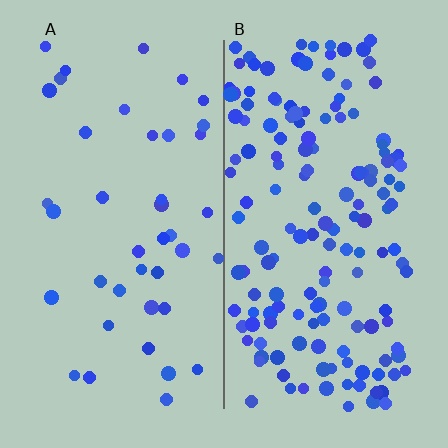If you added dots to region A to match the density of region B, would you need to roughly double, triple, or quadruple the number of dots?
Approximately quadruple.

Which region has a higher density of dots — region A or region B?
B (the right).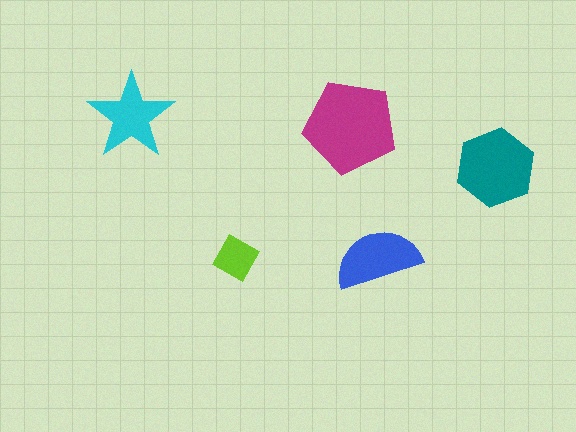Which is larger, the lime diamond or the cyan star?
The cyan star.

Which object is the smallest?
The lime diamond.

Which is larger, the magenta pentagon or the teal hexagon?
The magenta pentagon.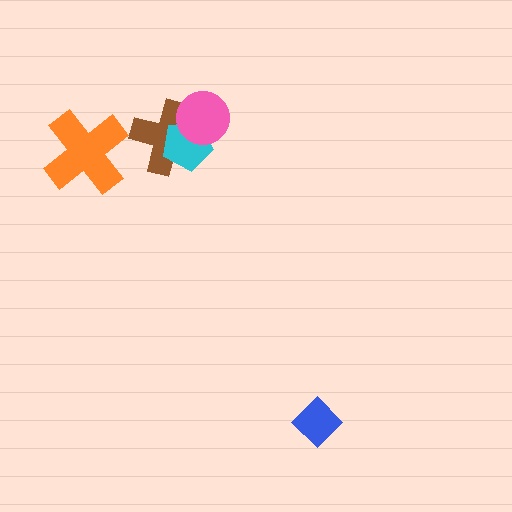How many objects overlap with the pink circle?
2 objects overlap with the pink circle.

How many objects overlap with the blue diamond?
0 objects overlap with the blue diamond.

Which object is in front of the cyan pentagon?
The pink circle is in front of the cyan pentagon.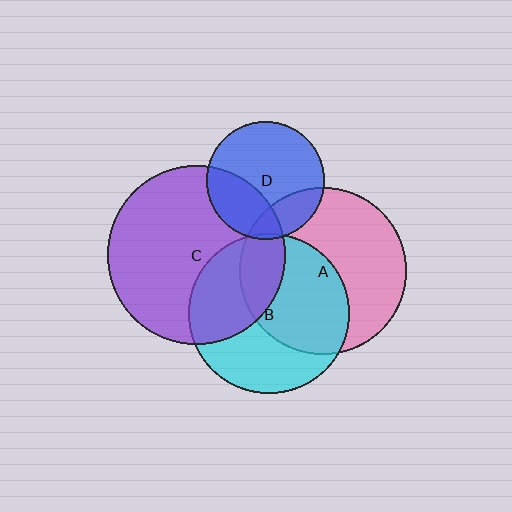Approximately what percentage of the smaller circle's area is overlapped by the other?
Approximately 50%.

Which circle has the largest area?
Circle C (purple).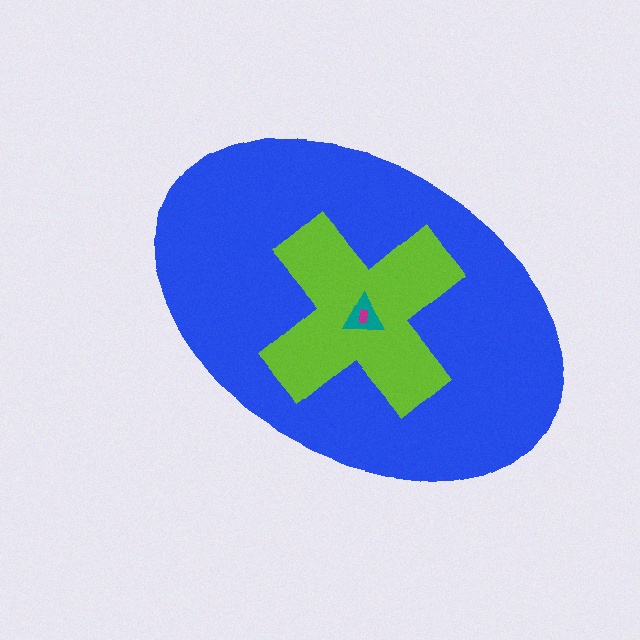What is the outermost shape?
The blue ellipse.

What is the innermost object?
The magenta rectangle.